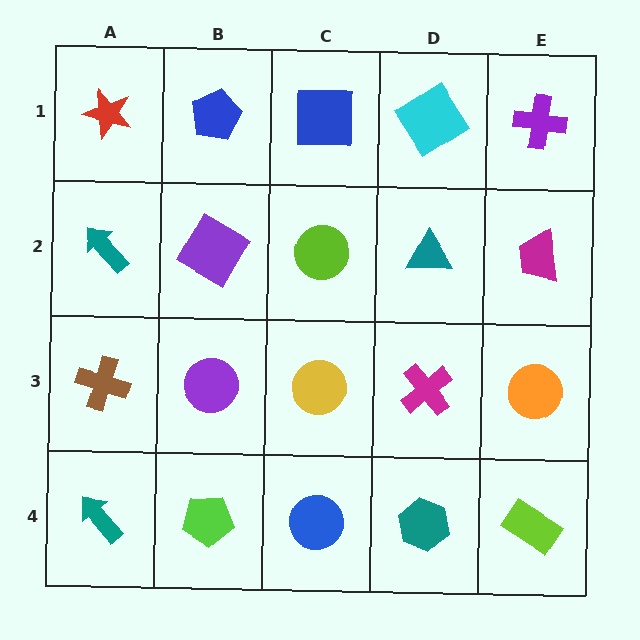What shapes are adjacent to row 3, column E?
A magenta trapezoid (row 2, column E), a lime rectangle (row 4, column E), a magenta cross (row 3, column D).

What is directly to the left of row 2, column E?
A teal triangle.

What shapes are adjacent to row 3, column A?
A teal arrow (row 2, column A), a teal arrow (row 4, column A), a purple circle (row 3, column B).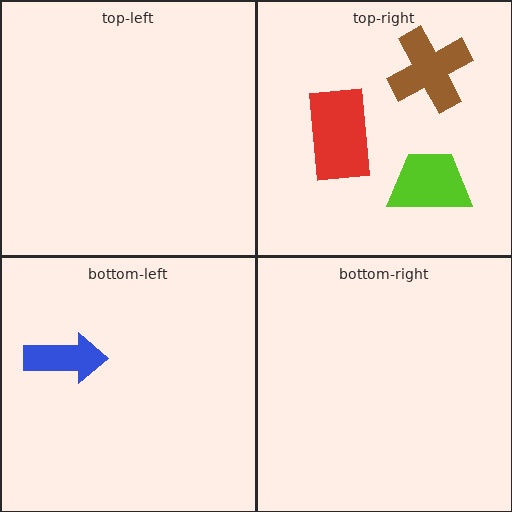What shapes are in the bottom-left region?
The blue arrow.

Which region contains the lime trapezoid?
The top-right region.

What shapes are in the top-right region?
The red rectangle, the lime trapezoid, the brown cross.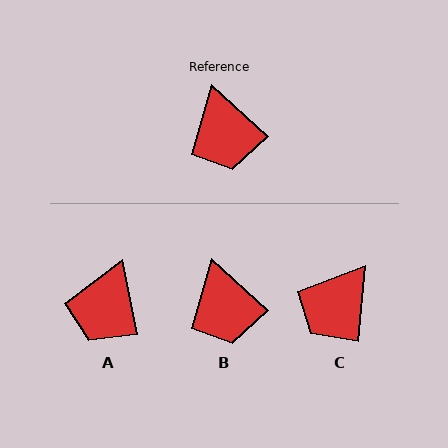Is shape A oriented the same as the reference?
No, it is off by about 36 degrees.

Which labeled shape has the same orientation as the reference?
B.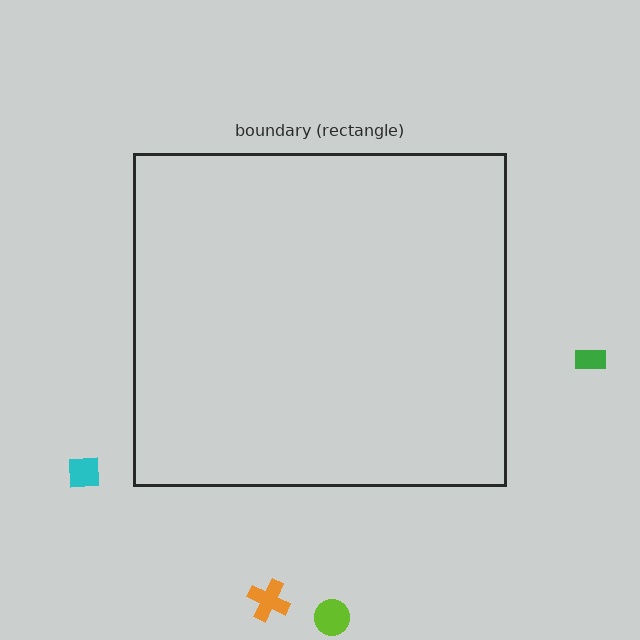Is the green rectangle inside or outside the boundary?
Outside.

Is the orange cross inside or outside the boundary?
Outside.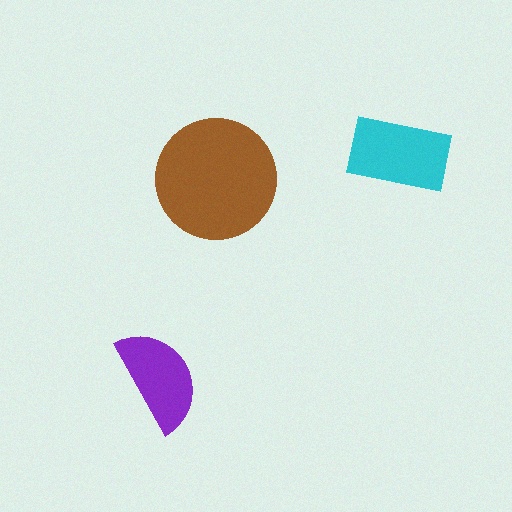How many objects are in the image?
There are 3 objects in the image.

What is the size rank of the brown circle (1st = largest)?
1st.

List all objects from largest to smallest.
The brown circle, the cyan rectangle, the purple semicircle.